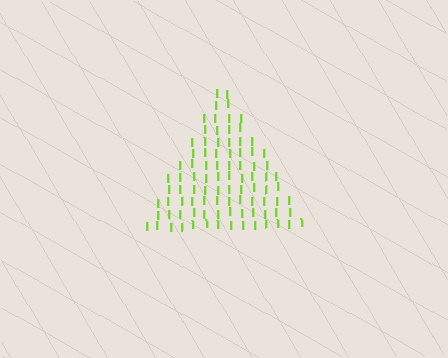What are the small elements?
The small elements are letter I's.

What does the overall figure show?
The overall figure shows a triangle.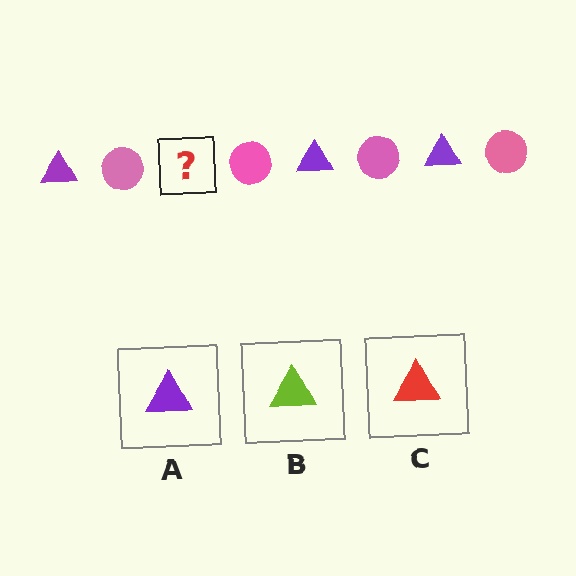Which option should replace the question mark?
Option A.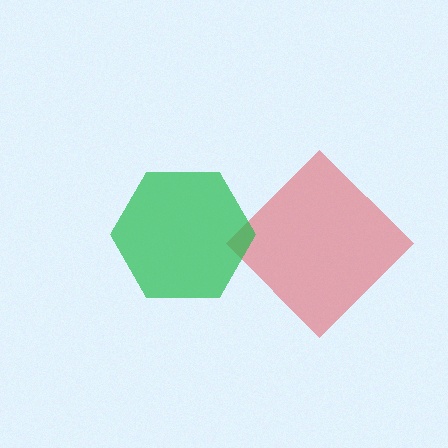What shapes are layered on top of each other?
The layered shapes are: a red diamond, a green hexagon.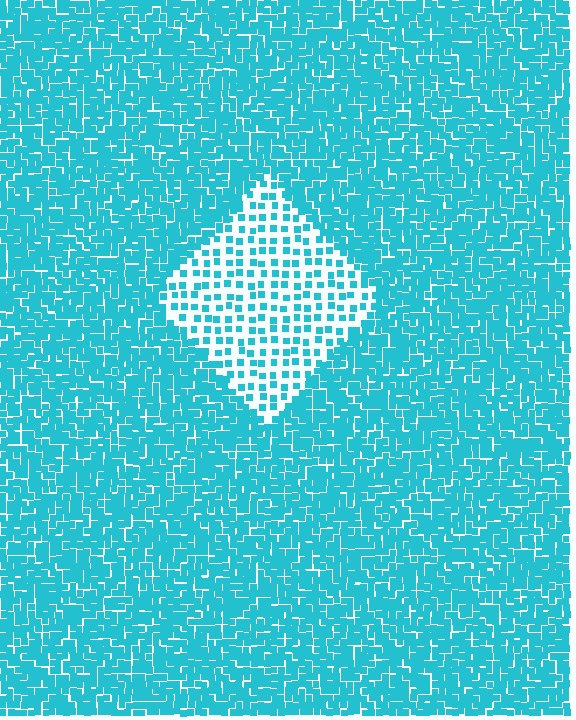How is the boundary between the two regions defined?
The boundary is defined by a change in element density (approximately 2.6x ratio). All elements are the same color, size, and shape.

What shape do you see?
I see a diamond.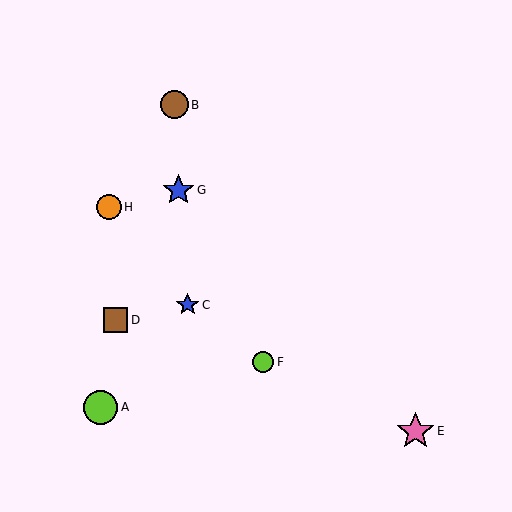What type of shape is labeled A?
Shape A is a lime circle.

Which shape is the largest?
The pink star (labeled E) is the largest.